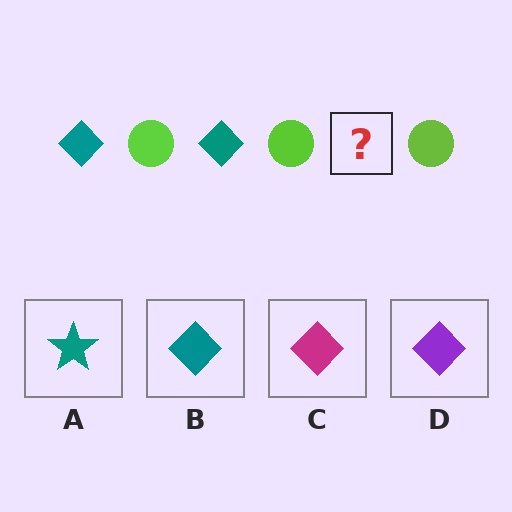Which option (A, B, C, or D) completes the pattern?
B.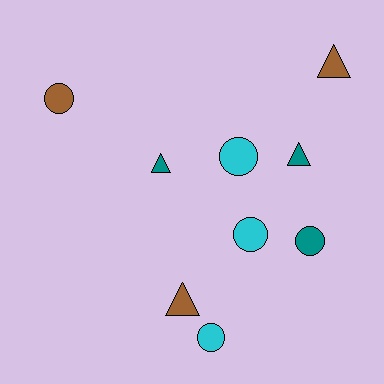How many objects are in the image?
There are 9 objects.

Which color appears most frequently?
Brown, with 3 objects.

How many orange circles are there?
There are no orange circles.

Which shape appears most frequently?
Circle, with 5 objects.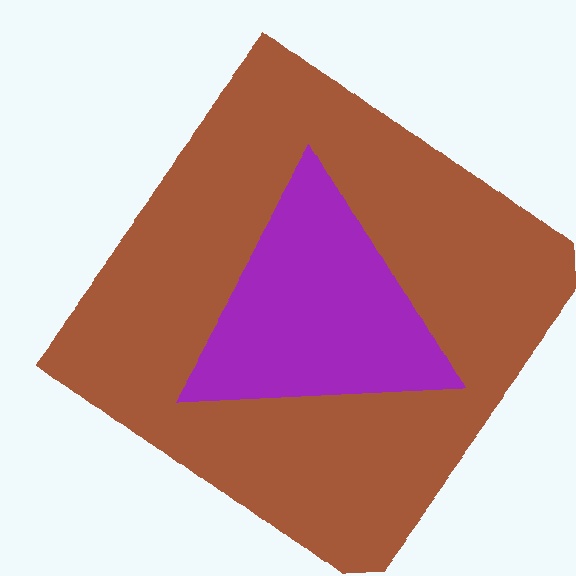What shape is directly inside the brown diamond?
The purple triangle.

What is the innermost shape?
The purple triangle.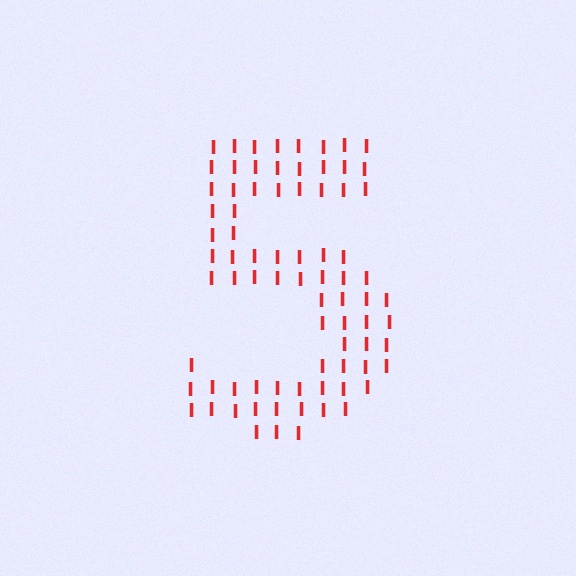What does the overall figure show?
The overall figure shows the digit 5.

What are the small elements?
The small elements are letter I's.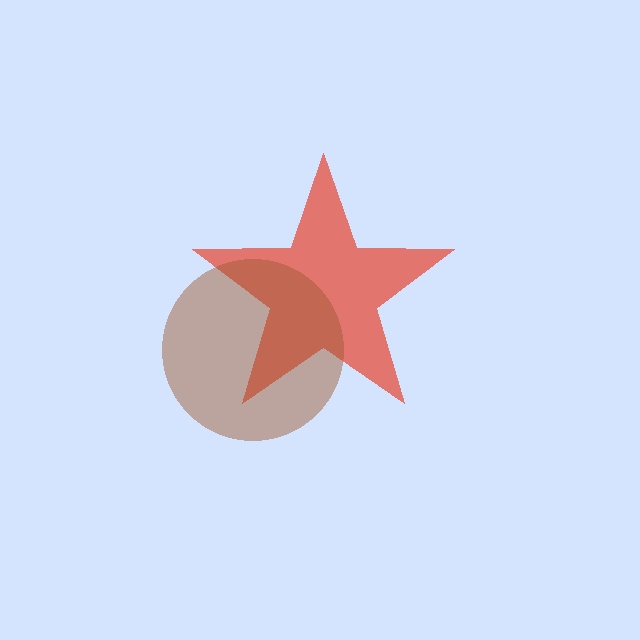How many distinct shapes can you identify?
There are 2 distinct shapes: a red star, a brown circle.